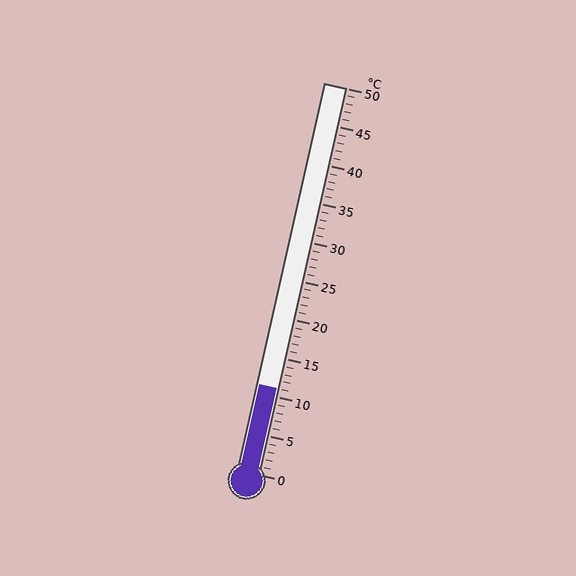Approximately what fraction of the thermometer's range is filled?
The thermometer is filled to approximately 20% of its range.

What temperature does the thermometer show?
The thermometer shows approximately 11°C.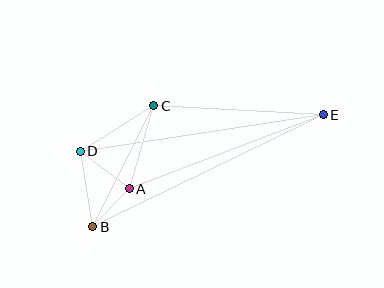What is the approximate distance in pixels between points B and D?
The distance between B and D is approximately 77 pixels.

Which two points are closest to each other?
Points A and B are closest to each other.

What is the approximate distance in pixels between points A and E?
The distance between A and E is approximately 207 pixels.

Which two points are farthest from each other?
Points B and E are farthest from each other.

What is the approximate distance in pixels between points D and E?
The distance between D and E is approximately 246 pixels.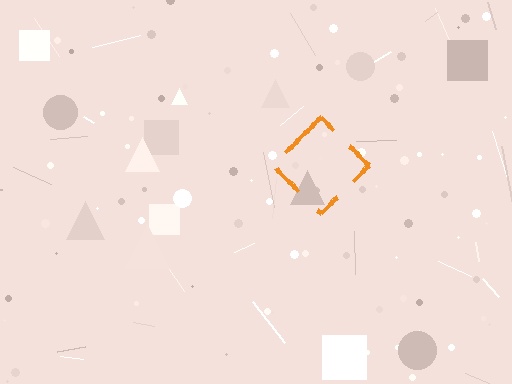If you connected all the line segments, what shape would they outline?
They would outline a diamond.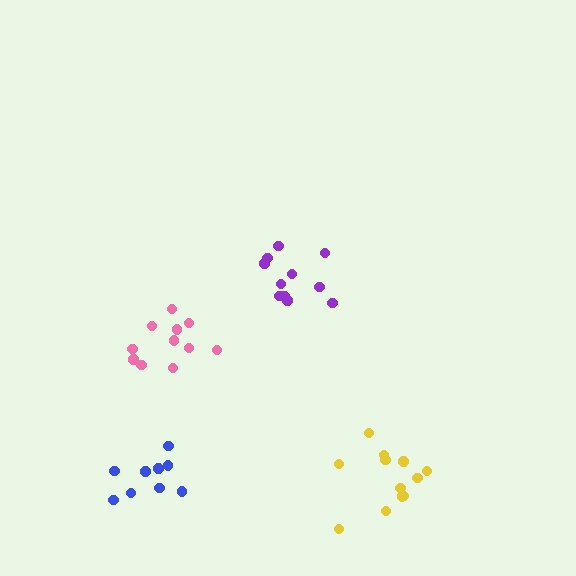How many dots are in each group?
Group 1: 11 dots, Group 2: 11 dots, Group 3: 12 dots, Group 4: 9 dots (43 total).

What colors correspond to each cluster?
The clusters are colored: purple, pink, yellow, blue.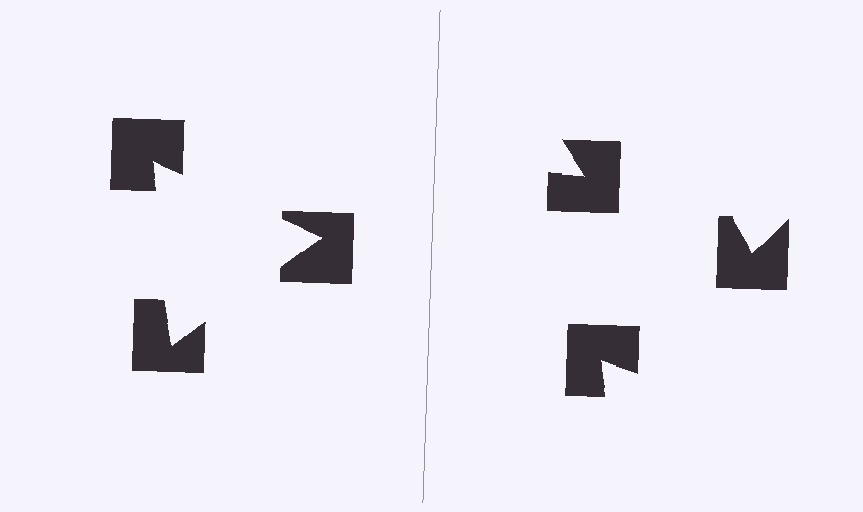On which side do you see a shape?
An illusory triangle appears on the left side. On the right side the wedge cuts are rotated, so no coherent shape forms.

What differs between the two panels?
The notched squares are positioned identically on both sides; only the wedge orientations differ. On the left they align to a triangle; on the right they are misaligned.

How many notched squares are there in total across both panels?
6 — 3 on each side.